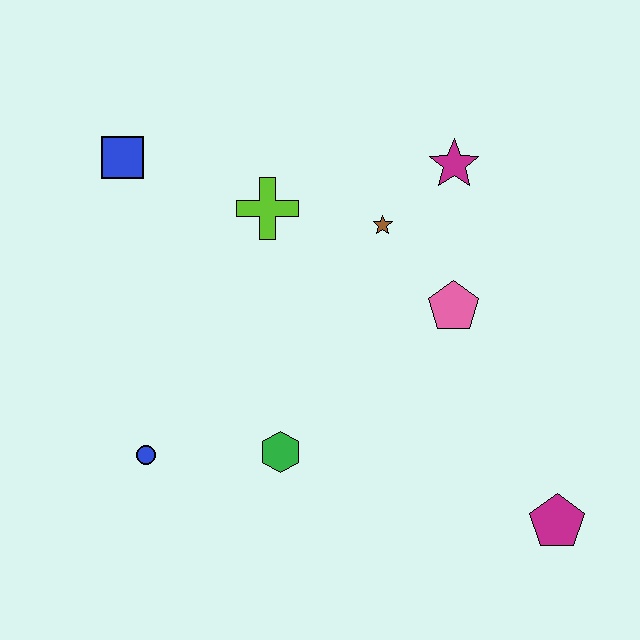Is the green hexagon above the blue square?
No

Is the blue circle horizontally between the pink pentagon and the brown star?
No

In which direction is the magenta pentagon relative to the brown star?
The magenta pentagon is below the brown star.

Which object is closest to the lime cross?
The brown star is closest to the lime cross.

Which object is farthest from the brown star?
The magenta pentagon is farthest from the brown star.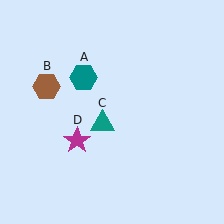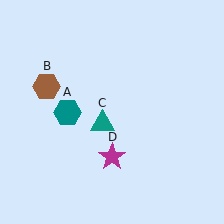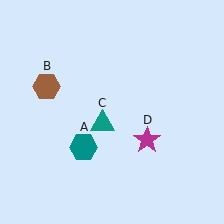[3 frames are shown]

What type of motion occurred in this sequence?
The teal hexagon (object A), magenta star (object D) rotated counterclockwise around the center of the scene.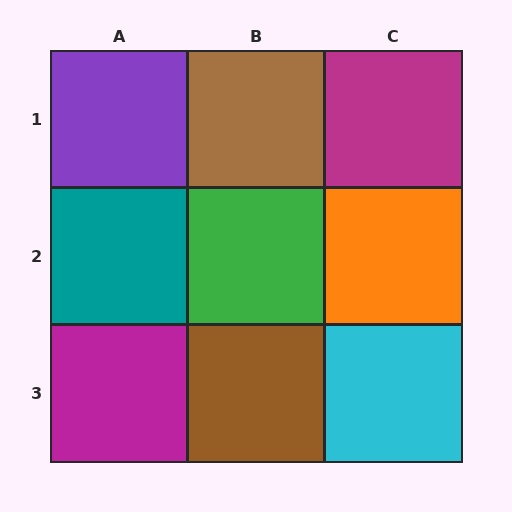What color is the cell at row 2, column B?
Green.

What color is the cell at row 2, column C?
Orange.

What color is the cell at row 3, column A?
Magenta.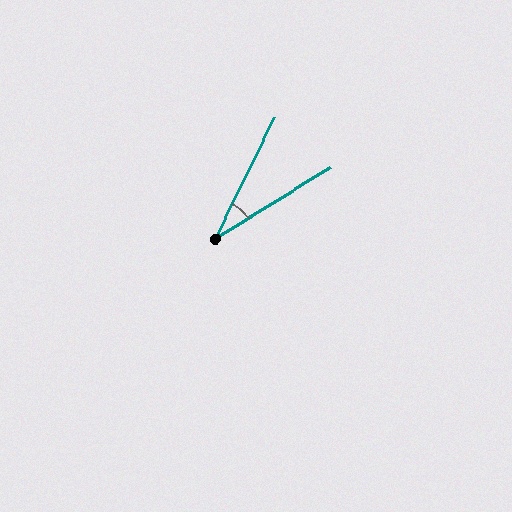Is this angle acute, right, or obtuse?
It is acute.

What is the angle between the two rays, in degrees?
Approximately 32 degrees.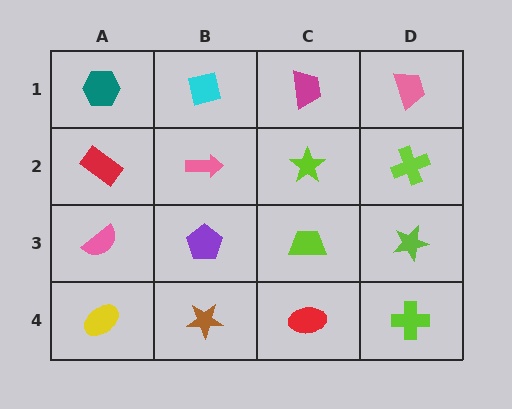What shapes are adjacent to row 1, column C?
A lime star (row 2, column C), a cyan square (row 1, column B), a pink trapezoid (row 1, column D).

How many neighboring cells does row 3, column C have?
4.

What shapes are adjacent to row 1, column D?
A lime cross (row 2, column D), a magenta trapezoid (row 1, column C).